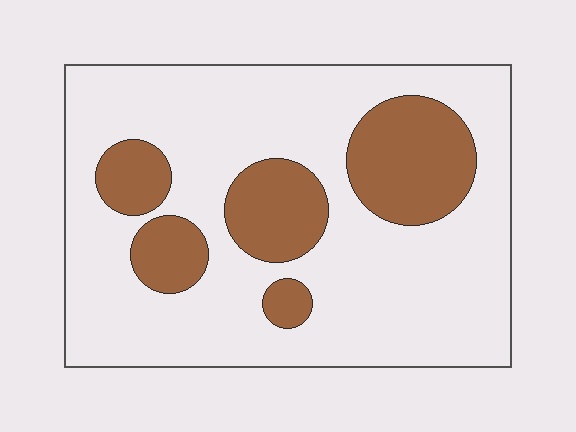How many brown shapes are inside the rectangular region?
5.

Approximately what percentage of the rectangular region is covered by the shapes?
Approximately 25%.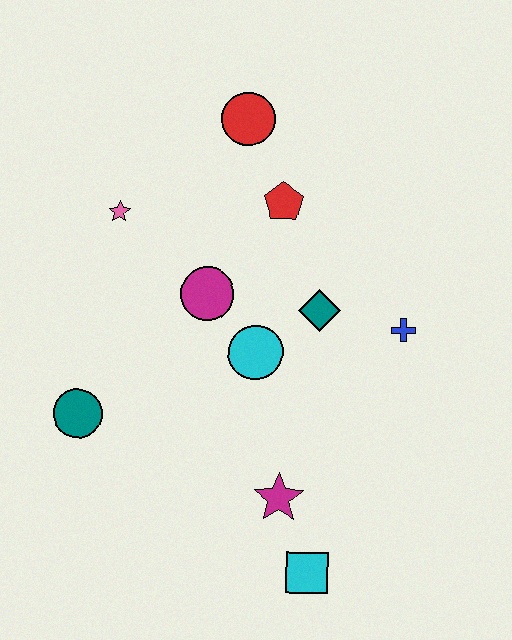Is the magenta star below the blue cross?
Yes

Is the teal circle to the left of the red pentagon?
Yes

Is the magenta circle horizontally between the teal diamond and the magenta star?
No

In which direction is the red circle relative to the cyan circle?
The red circle is above the cyan circle.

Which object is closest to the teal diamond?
The cyan circle is closest to the teal diamond.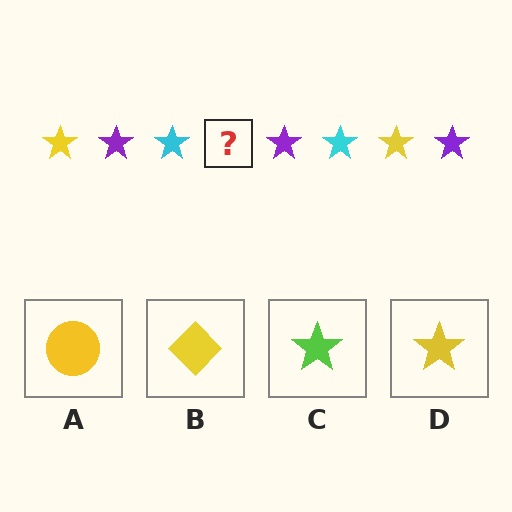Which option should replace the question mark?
Option D.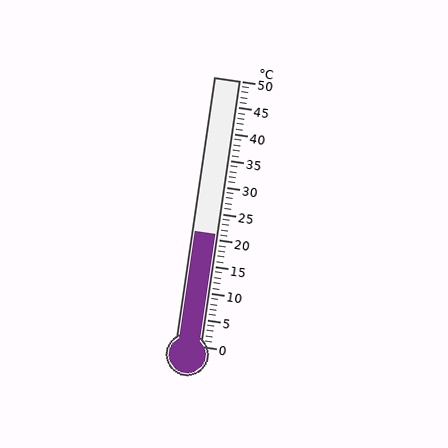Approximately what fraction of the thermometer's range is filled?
The thermometer is filled to approximately 40% of its range.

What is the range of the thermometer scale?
The thermometer scale ranges from 0°C to 50°C.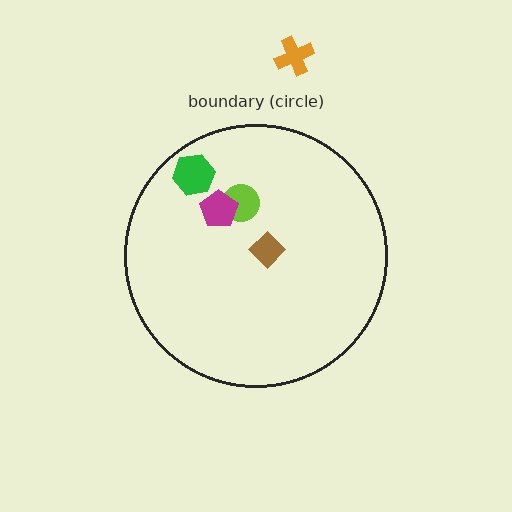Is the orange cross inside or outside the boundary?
Outside.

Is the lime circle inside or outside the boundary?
Inside.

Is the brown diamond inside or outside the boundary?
Inside.